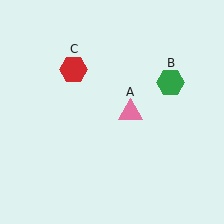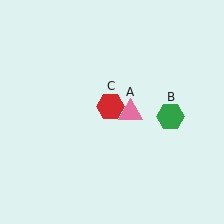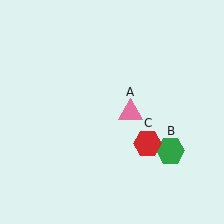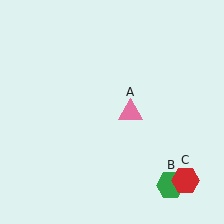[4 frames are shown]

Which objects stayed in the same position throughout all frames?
Pink triangle (object A) remained stationary.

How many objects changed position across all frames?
2 objects changed position: green hexagon (object B), red hexagon (object C).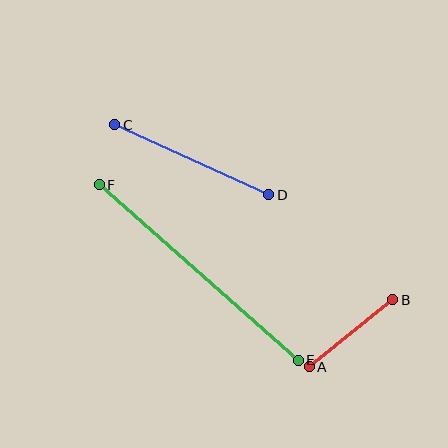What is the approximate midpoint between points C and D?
The midpoint is at approximately (192, 160) pixels.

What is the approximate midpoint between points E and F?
The midpoint is at approximately (199, 273) pixels.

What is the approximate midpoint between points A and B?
The midpoint is at approximately (351, 333) pixels.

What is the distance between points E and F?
The distance is approximately 266 pixels.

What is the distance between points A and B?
The distance is approximately 107 pixels.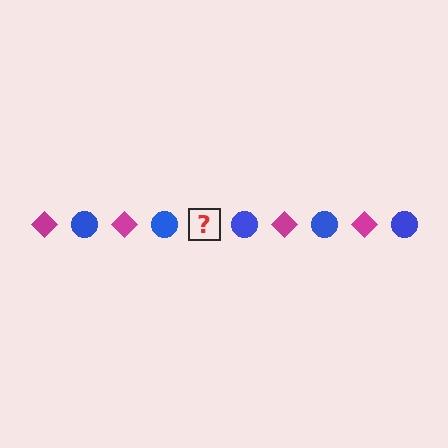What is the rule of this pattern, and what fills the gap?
The rule is that the pattern alternates between magenta diamond and blue circle. The gap should be filled with a magenta diamond.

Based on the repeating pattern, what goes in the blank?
The blank should be a magenta diamond.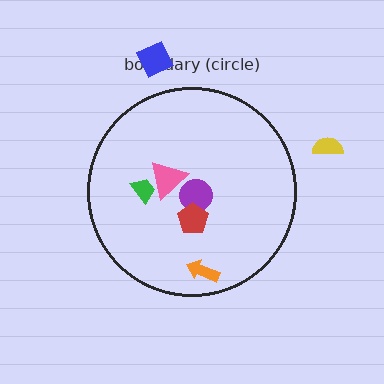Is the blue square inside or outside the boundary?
Outside.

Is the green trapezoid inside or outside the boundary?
Inside.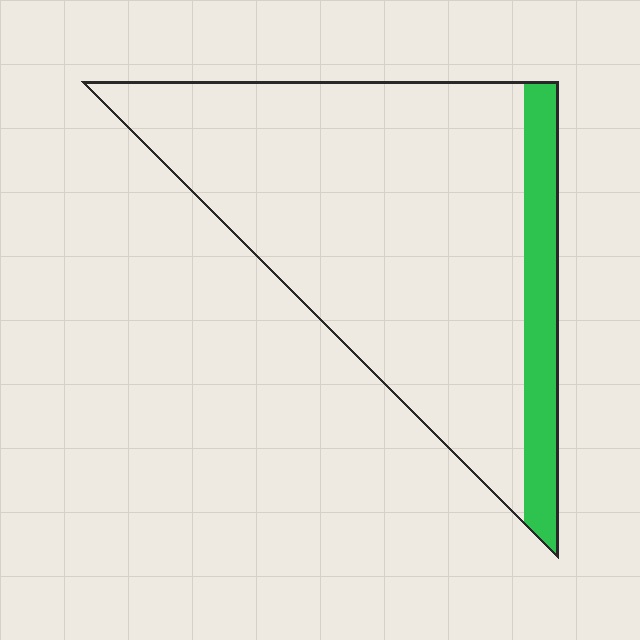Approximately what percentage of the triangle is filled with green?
Approximately 15%.